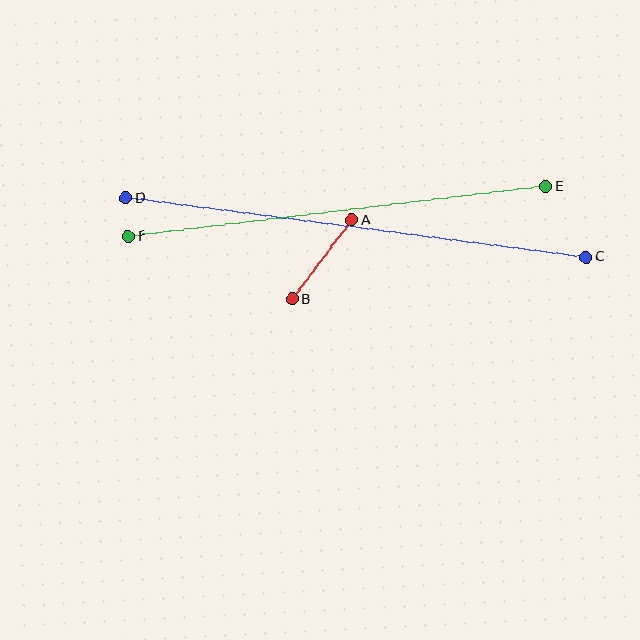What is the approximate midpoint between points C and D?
The midpoint is at approximately (356, 227) pixels.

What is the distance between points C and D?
The distance is approximately 464 pixels.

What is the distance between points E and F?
The distance is approximately 420 pixels.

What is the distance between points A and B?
The distance is approximately 99 pixels.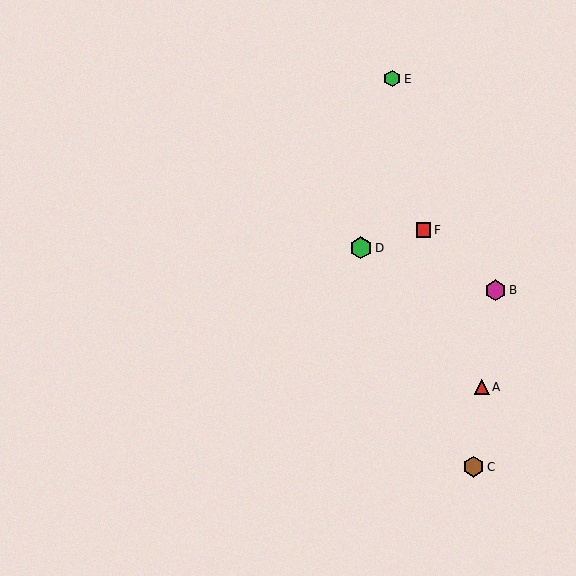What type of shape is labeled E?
Shape E is a green hexagon.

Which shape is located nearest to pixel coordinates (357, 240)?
The green hexagon (labeled D) at (361, 248) is nearest to that location.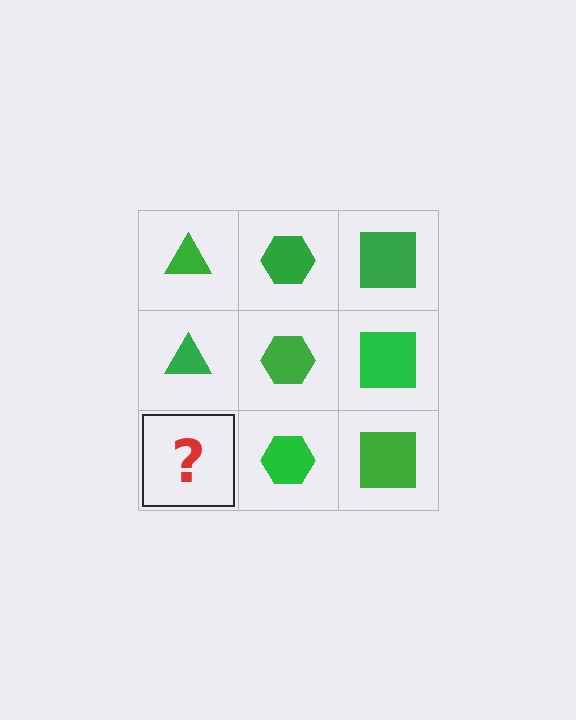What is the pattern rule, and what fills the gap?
The rule is that each column has a consistent shape. The gap should be filled with a green triangle.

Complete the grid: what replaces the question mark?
The question mark should be replaced with a green triangle.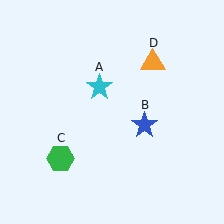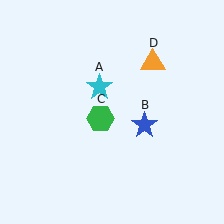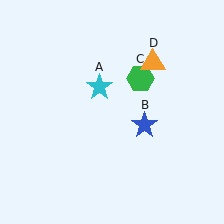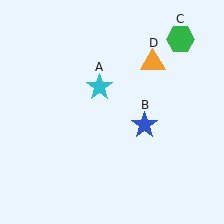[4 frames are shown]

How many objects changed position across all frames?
1 object changed position: green hexagon (object C).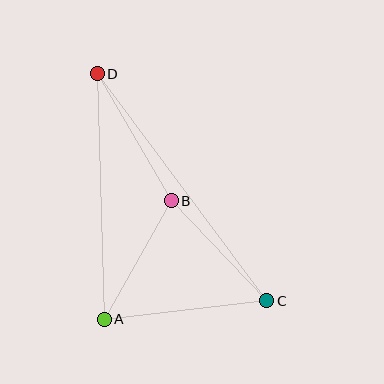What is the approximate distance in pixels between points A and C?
The distance between A and C is approximately 164 pixels.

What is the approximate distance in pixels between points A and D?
The distance between A and D is approximately 246 pixels.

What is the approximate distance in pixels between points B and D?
The distance between B and D is approximately 147 pixels.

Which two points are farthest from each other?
Points C and D are farthest from each other.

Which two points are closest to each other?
Points A and B are closest to each other.